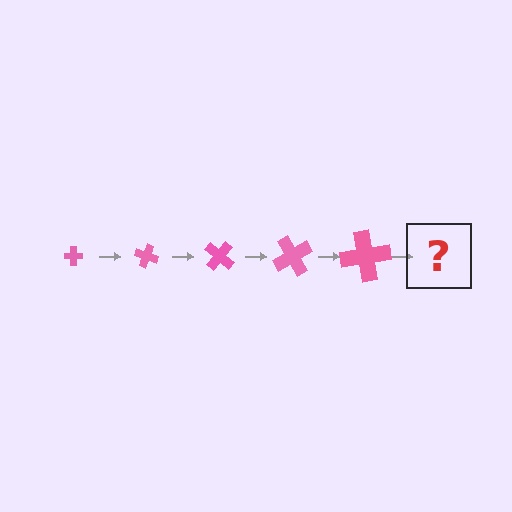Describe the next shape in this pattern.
It should be a cross, larger than the previous one and rotated 100 degrees from the start.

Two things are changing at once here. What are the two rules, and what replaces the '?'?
The two rules are that the cross grows larger each step and it rotates 20 degrees each step. The '?' should be a cross, larger than the previous one and rotated 100 degrees from the start.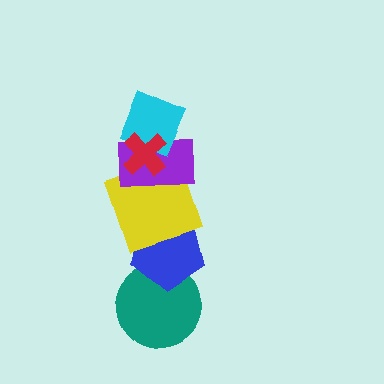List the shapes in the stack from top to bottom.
From top to bottom: the red cross, the cyan diamond, the purple rectangle, the yellow square, the blue pentagon, the teal circle.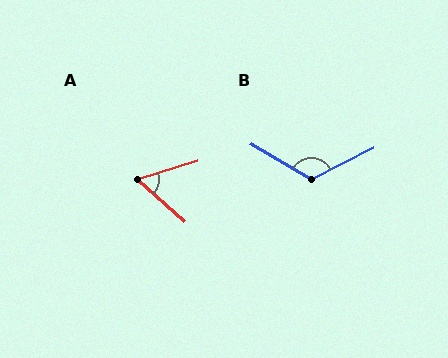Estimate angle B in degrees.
Approximately 123 degrees.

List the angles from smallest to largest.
A (59°), B (123°).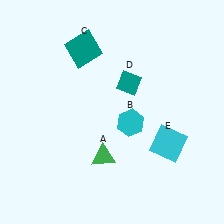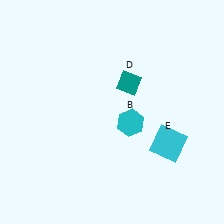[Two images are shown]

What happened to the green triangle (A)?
The green triangle (A) was removed in Image 2. It was in the bottom-left area of Image 1.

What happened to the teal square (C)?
The teal square (C) was removed in Image 2. It was in the top-left area of Image 1.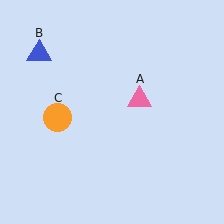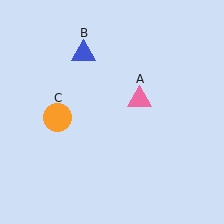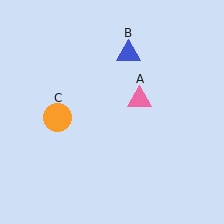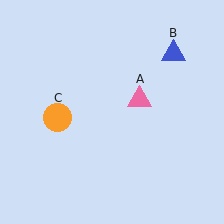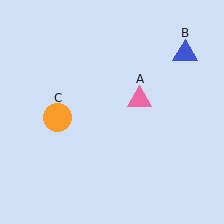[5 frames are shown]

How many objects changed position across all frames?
1 object changed position: blue triangle (object B).